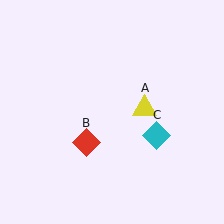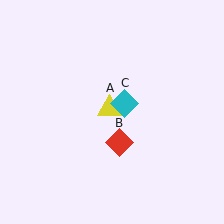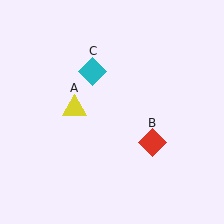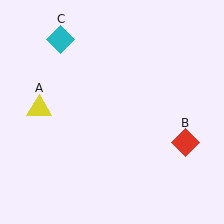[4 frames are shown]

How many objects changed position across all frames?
3 objects changed position: yellow triangle (object A), red diamond (object B), cyan diamond (object C).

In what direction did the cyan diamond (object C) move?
The cyan diamond (object C) moved up and to the left.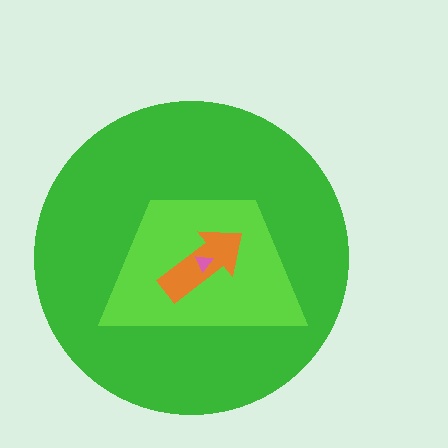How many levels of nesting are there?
4.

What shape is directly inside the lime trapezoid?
The orange arrow.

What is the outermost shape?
The green circle.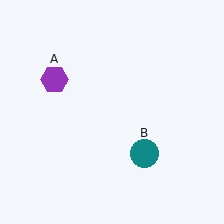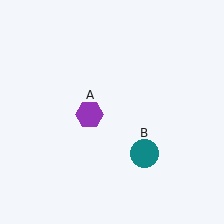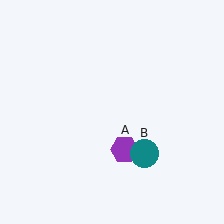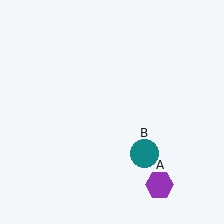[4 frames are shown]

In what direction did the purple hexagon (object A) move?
The purple hexagon (object A) moved down and to the right.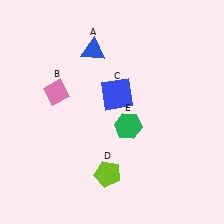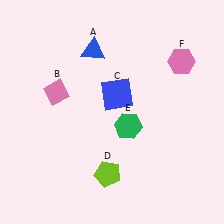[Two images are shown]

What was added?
A pink hexagon (F) was added in Image 2.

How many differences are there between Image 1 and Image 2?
There is 1 difference between the two images.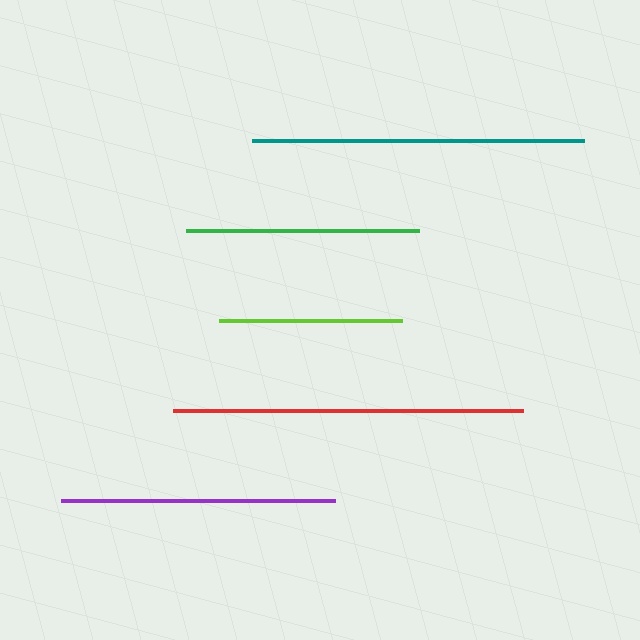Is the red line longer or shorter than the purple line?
The red line is longer than the purple line.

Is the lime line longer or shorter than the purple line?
The purple line is longer than the lime line.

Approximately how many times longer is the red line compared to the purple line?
The red line is approximately 1.3 times the length of the purple line.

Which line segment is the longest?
The red line is the longest at approximately 350 pixels.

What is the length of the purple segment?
The purple segment is approximately 275 pixels long.